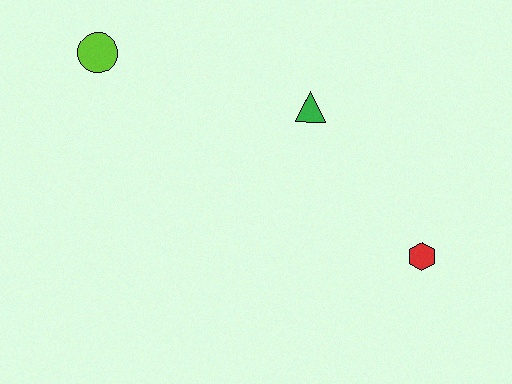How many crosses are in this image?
There are no crosses.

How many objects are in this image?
There are 3 objects.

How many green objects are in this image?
There is 1 green object.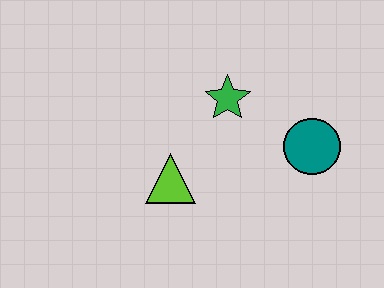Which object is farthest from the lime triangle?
The teal circle is farthest from the lime triangle.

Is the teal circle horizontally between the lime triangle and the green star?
No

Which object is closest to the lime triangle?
The green star is closest to the lime triangle.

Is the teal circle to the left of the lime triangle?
No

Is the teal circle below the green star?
Yes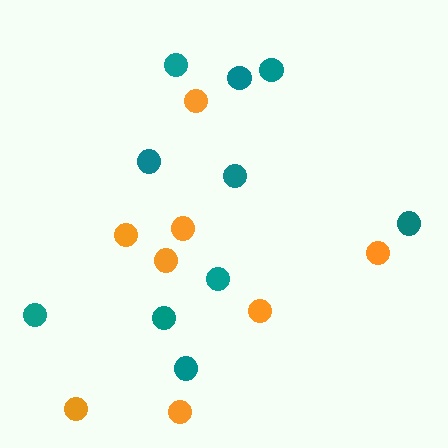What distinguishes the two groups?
There are 2 groups: one group of orange circles (8) and one group of teal circles (10).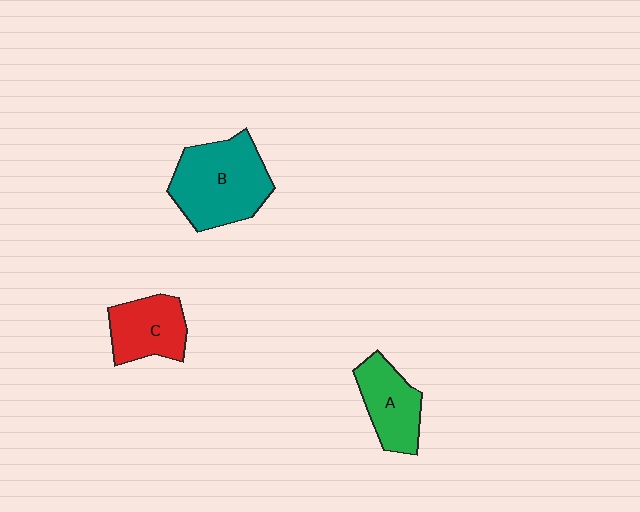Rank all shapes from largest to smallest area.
From largest to smallest: B (teal), C (red), A (green).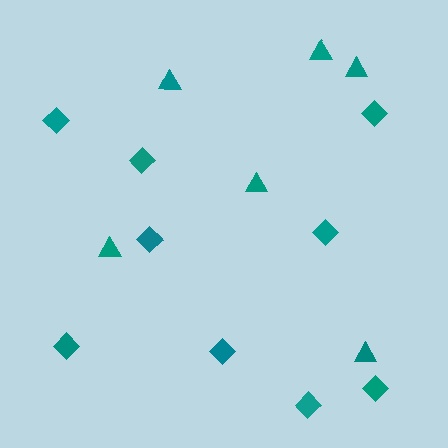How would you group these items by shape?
There are 2 groups: one group of diamonds (9) and one group of triangles (6).